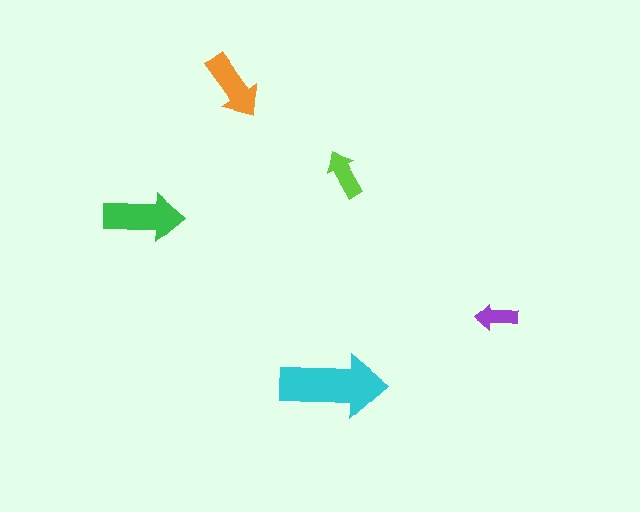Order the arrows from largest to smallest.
the cyan one, the green one, the orange one, the lime one, the purple one.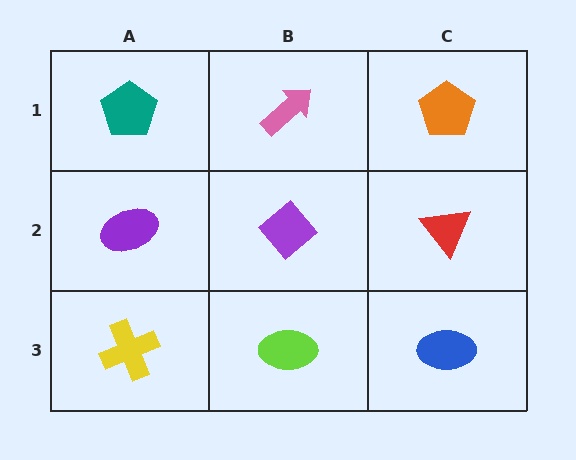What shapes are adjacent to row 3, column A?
A purple ellipse (row 2, column A), a lime ellipse (row 3, column B).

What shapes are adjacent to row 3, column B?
A purple diamond (row 2, column B), a yellow cross (row 3, column A), a blue ellipse (row 3, column C).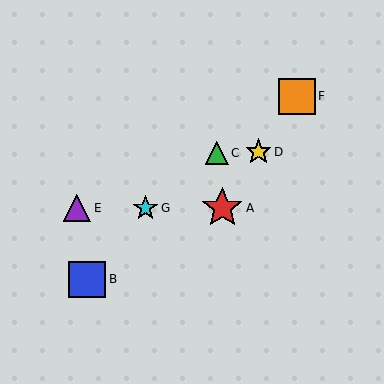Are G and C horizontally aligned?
No, G is at y≈208 and C is at y≈153.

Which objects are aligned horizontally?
Objects A, E, G are aligned horizontally.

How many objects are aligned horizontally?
3 objects (A, E, G) are aligned horizontally.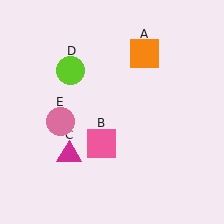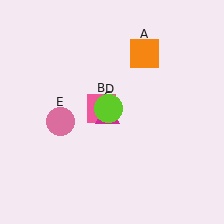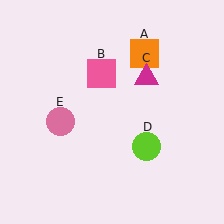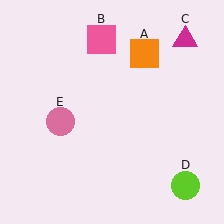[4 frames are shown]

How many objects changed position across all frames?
3 objects changed position: pink square (object B), magenta triangle (object C), lime circle (object D).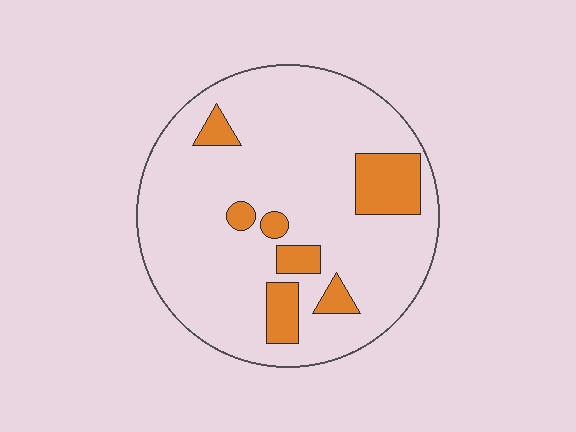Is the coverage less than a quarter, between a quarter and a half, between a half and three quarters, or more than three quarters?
Less than a quarter.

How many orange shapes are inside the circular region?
7.